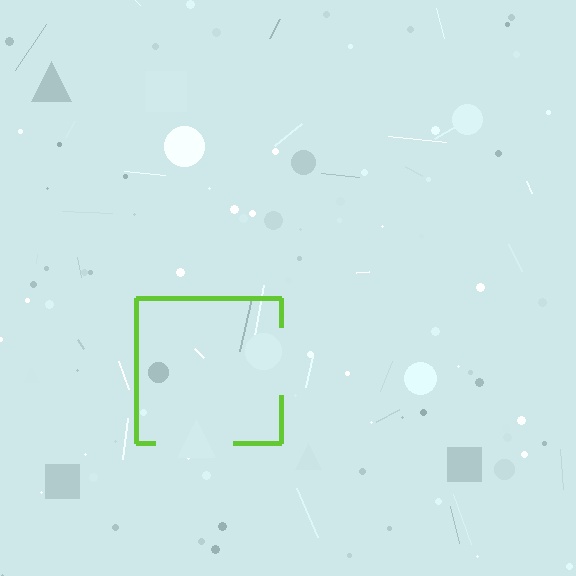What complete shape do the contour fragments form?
The contour fragments form a square.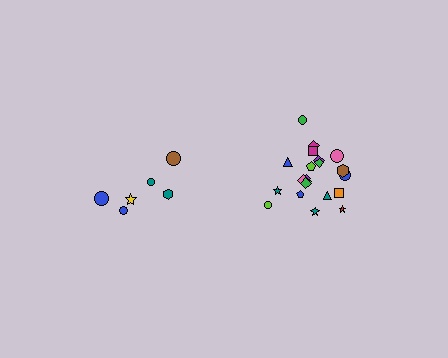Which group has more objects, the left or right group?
The right group.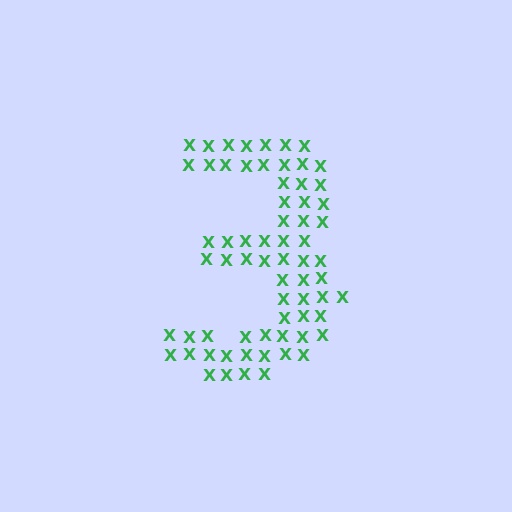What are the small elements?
The small elements are letter X's.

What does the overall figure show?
The overall figure shows the digit 3.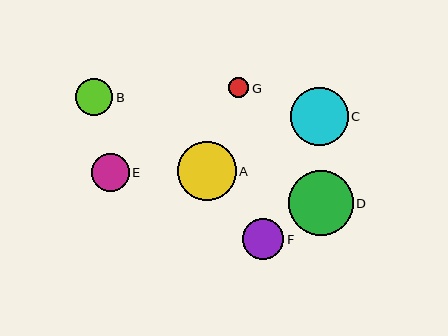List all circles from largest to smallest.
From largest to smallest: D, A, C, F, E, B, G.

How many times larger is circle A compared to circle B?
Circle A is approximately 1.6 times the size of circle B.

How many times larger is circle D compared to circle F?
Circle D is approximately 1.6 times the size of circle F.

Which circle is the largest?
Circle D is the largest with a size of approximately 65 pixels.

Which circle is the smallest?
Circle G is the smallest with a size of approximately 20 pixels.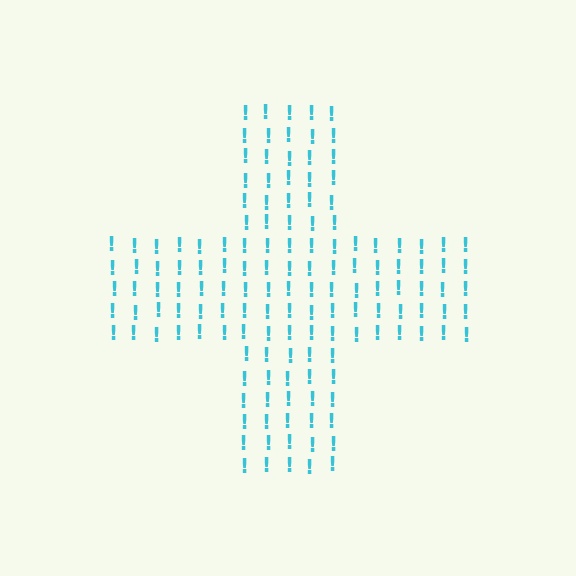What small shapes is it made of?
It is made of small exclamation marks.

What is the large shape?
The large shape is a cross.